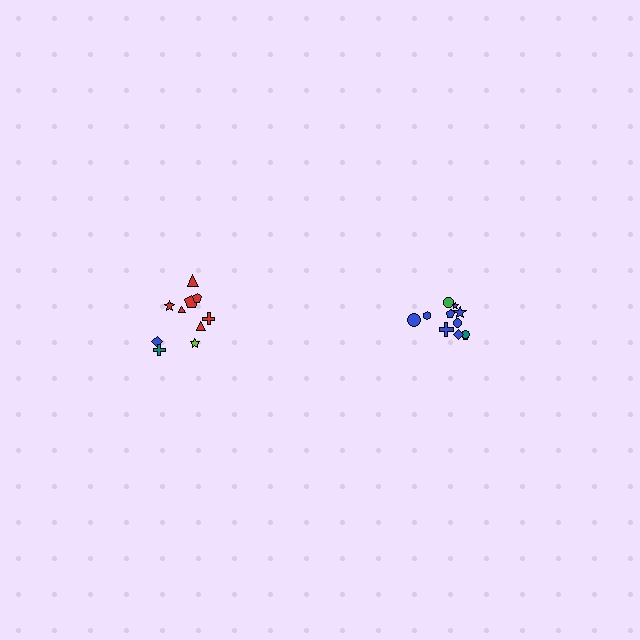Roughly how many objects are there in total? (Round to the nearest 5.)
Roughly 20 objects in total.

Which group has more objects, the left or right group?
The right group.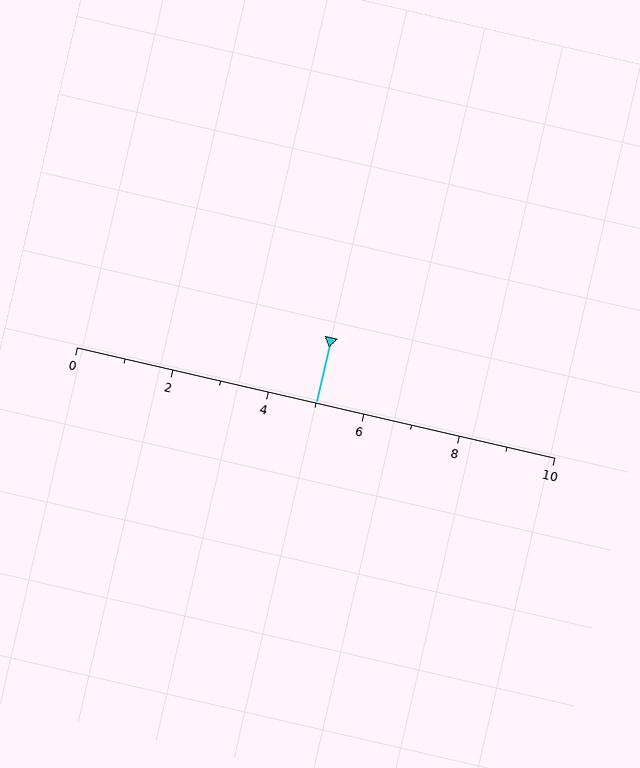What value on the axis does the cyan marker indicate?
The marker indicates approximately 5.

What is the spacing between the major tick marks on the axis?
The major ticks are spaced 2 apart.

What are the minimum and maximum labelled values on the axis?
The axis runs from 0 to 10.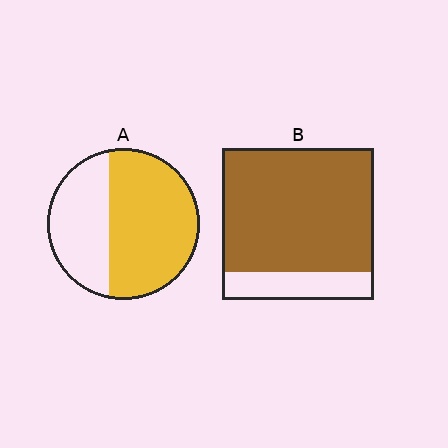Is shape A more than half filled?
Yes.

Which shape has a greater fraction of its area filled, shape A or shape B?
Shape B.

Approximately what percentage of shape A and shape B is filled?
A is approximately 60% and B is approximately 80%.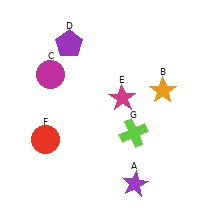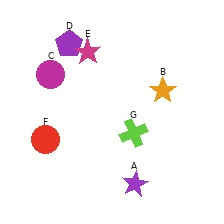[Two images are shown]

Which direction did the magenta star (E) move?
The magenta star (E) moved up.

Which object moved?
The magenta star (E) moved up.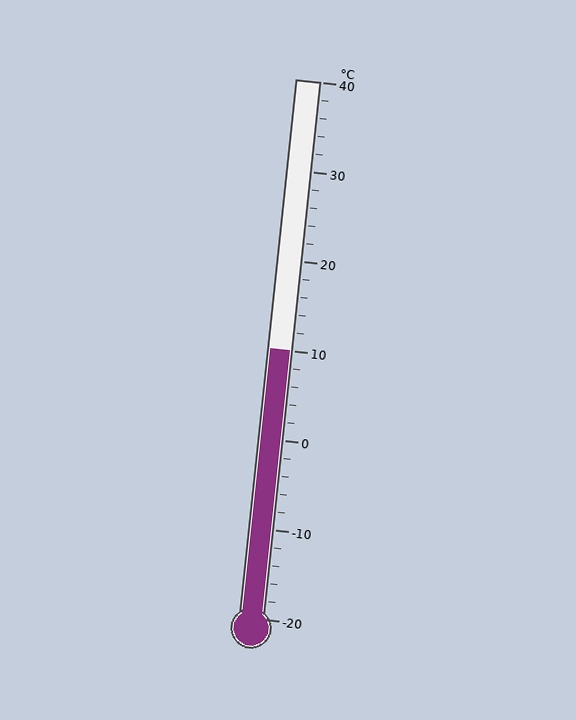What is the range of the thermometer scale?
The thermometer scale ranges from -20°C to 40°C.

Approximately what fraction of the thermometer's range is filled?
The thermometer is filled to approximately 50% of its range.